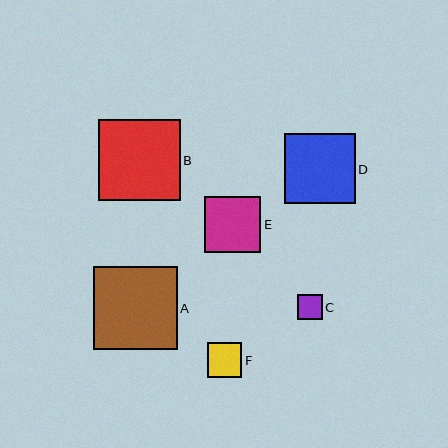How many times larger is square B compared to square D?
Square B is approximately 1.1 times the size of square D.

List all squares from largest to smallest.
From largest to smallest: A, B, D, E, F, C.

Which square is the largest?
Square A is the largest with a size of approximately 84 pixels.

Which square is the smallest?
Square C is the smallest with a size of approximately 25 pixels.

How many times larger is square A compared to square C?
Square A is approximately 3.3 times the size of square C.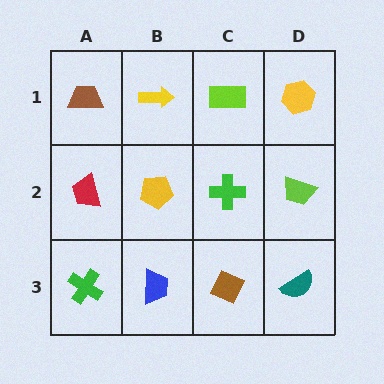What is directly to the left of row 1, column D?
A lime rectangle.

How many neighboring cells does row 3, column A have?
2.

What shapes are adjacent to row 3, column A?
A red trapezoid (row 2, column A), a blue trapezoid (row 3, column B).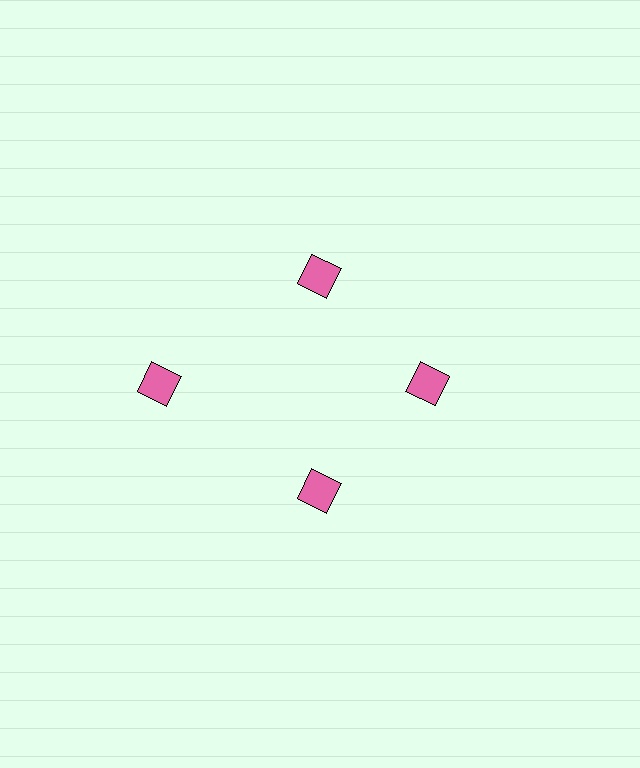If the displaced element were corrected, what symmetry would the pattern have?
It would have 4-fold rotational symmetry — the pattern would map onto itself every 90 degrees.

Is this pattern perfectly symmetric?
No. The 4 pink diamonds are arranged in a ring, but one element near the 9 o'clock position is pushed outward from the center, breaking the 4-fold rotational symmetry.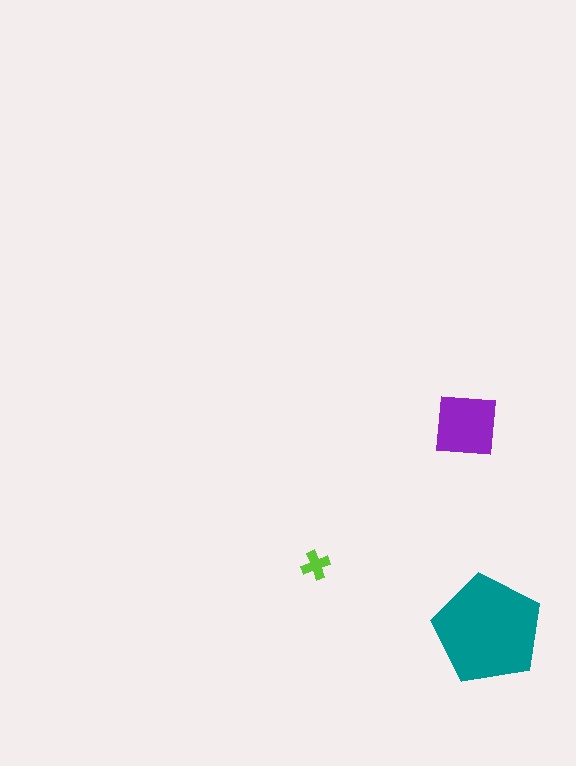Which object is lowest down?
The teal pentagon is bottommost.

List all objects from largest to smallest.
The teal pentagon, the purple square, the lime cross.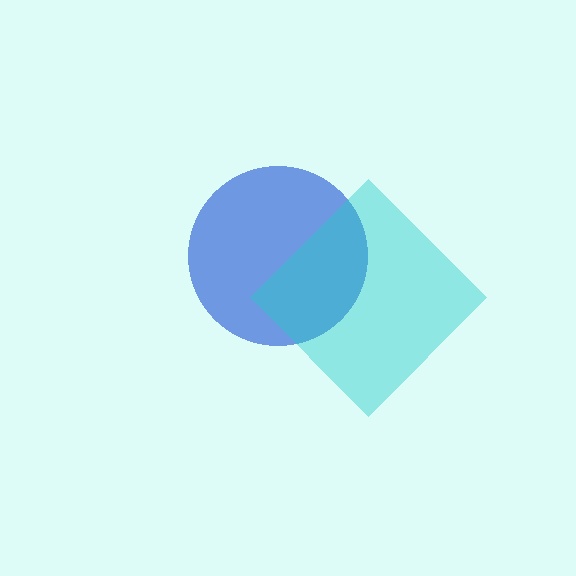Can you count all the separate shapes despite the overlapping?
Yes, there are 2 separate shapes.